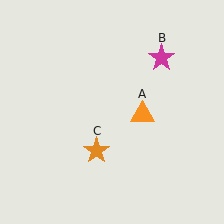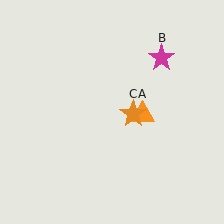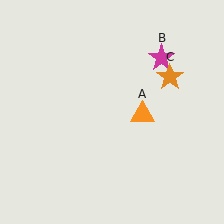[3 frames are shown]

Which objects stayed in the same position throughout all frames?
Orange triangle (object A) and magenta star (object B) remained stationary.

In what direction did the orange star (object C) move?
The orange star (object C) moved up and to the right.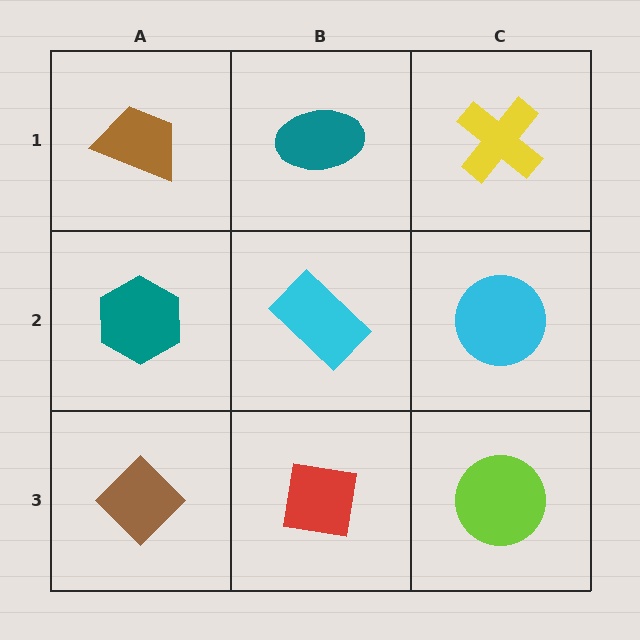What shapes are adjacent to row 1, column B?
A cyan rectangle (row 2, column B), a brown trapezoid (row 1, column A), a yellow cross (row 1, column C).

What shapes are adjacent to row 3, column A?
A teal hexagon (row 2, column A), a red square (row 3, column B).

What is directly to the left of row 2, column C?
A cyan rectangle.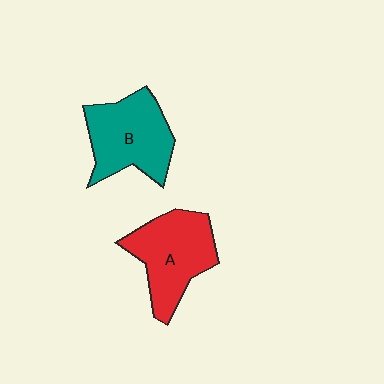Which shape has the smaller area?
Shape B (teal).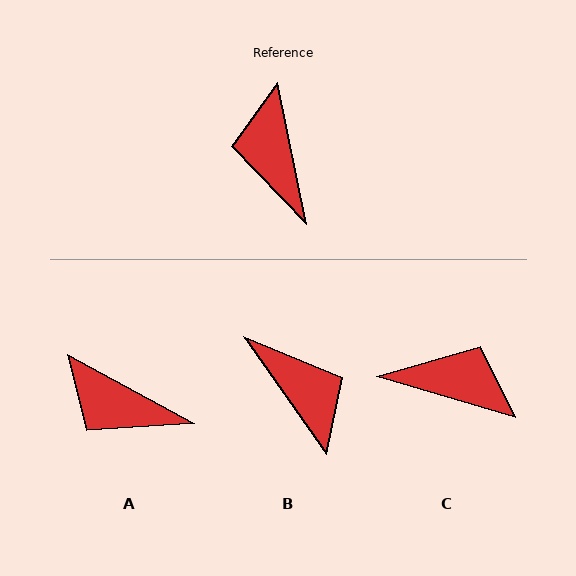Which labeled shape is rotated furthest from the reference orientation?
B, about 156 degrees away.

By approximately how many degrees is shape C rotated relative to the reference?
Approximately 117 degrees clockwise.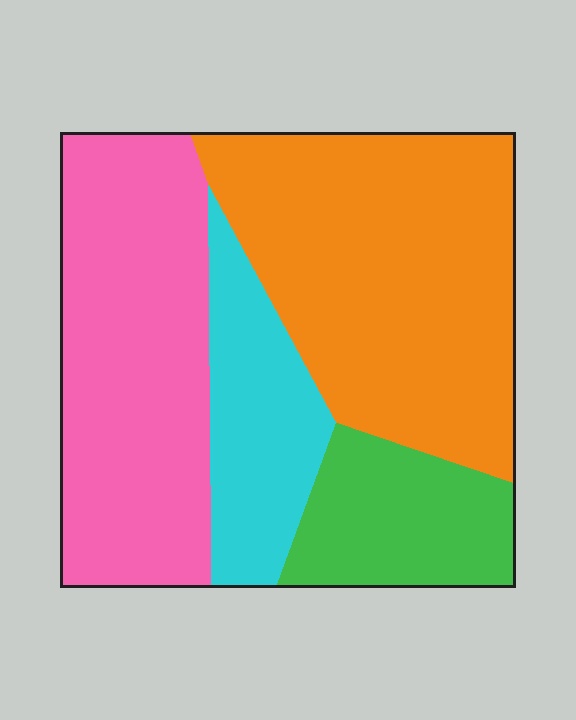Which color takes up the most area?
Orange, at roughly 40%.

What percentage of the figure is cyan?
Cyan takes up less than a quarter of the figure.